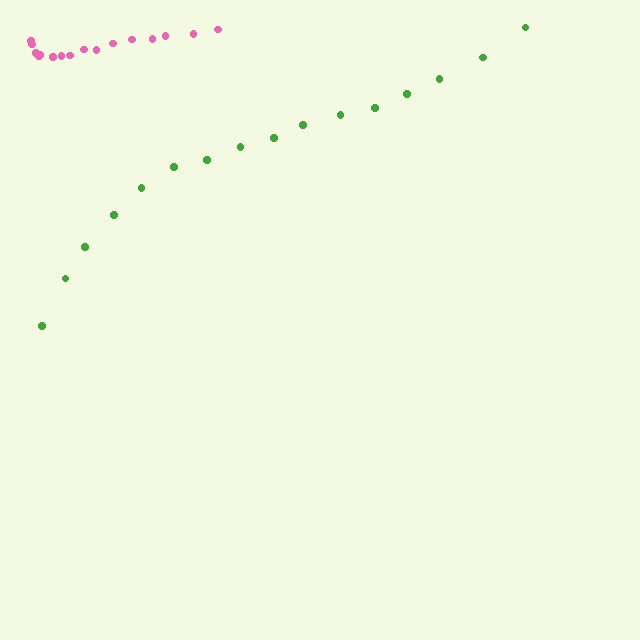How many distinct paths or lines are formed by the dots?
There are 2 distinct paths.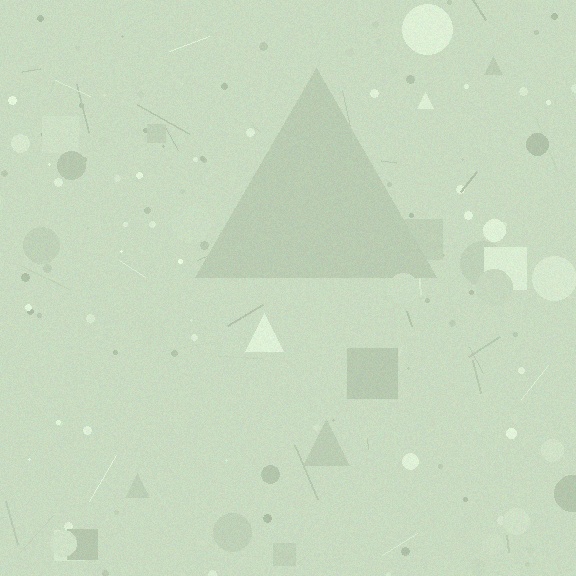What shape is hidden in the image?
A triangle is hidden in the image.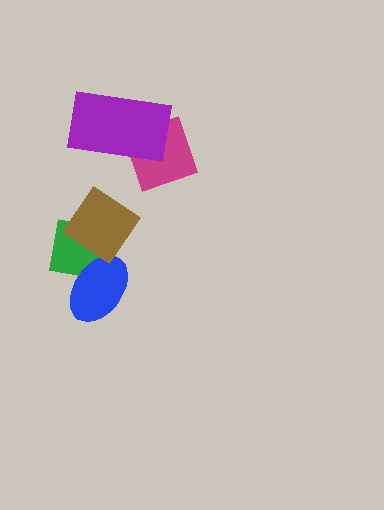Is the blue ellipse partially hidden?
No, no other shape covers it.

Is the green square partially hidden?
Yes, it is partially covered by another shape.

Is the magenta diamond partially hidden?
Yes, it is partially covered by another shape.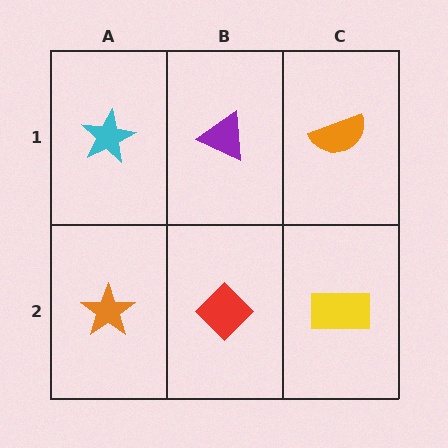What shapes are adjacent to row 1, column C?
A yellow rectangle (row 2, column C), a purple triangle (row 1, column B).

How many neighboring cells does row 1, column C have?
2.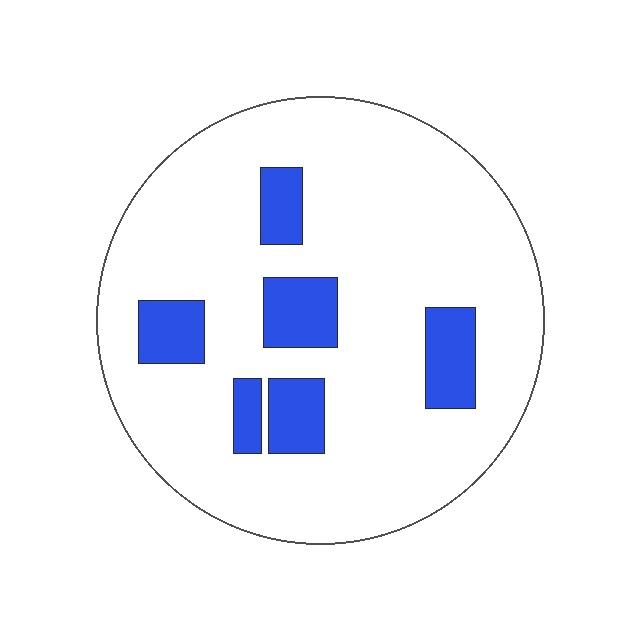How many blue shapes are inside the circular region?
6.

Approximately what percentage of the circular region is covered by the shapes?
Approximately 15%.